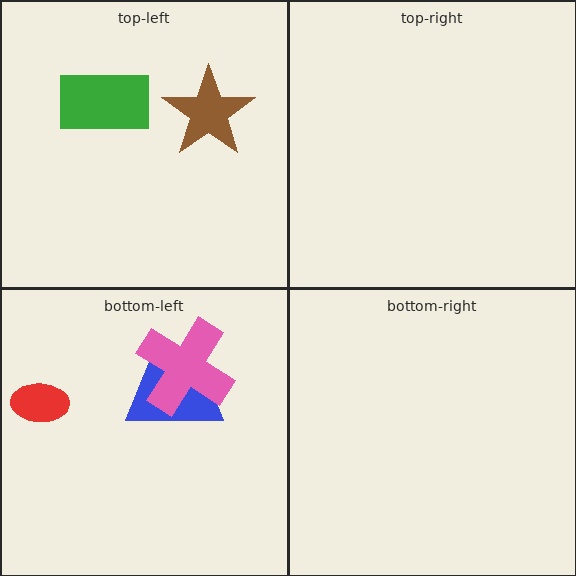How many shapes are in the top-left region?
2.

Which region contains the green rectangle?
The top-left region.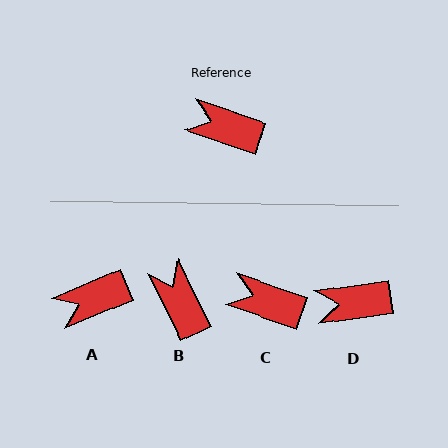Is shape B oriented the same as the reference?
No, it is off by about 44 degrees.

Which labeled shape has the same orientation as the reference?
C.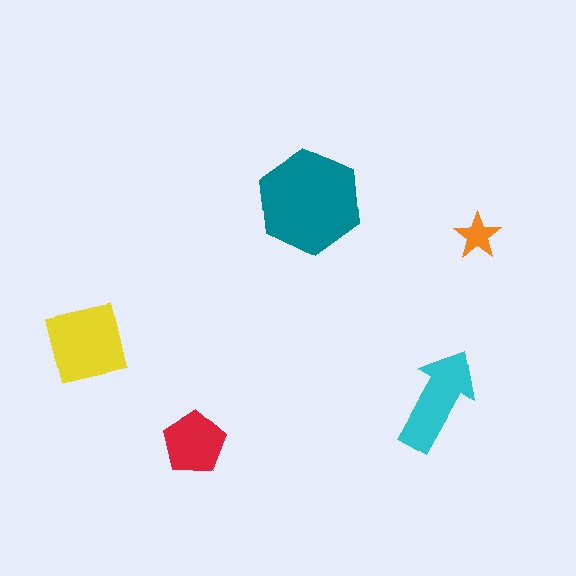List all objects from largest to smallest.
The teal hexagon, the yellow square, the cyan arrow, the red pentagon, the orange star.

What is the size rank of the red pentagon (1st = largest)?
4th.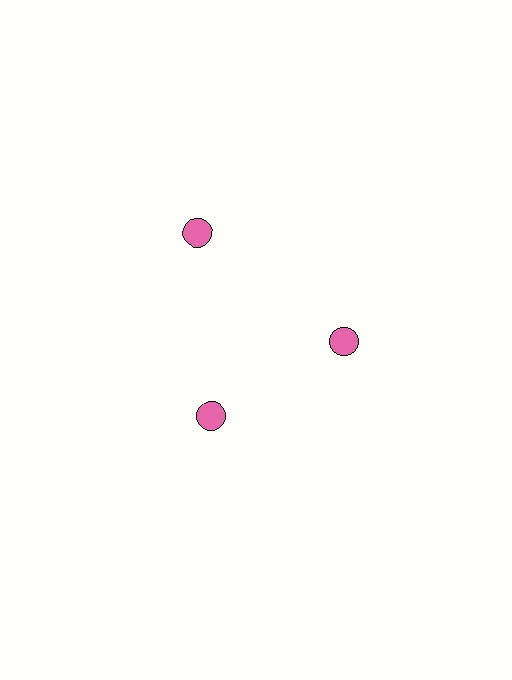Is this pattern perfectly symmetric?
No. The 3 pink circles are arranged in a ring, but one element near the 11 o'clock position is pushed outward from the center, breaking the 3-fold rotational symmetry.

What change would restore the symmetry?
The symmetry would be restored by moving it inward, back onto the ring so that all 3 circles sit at equal angles and equal distance from the center.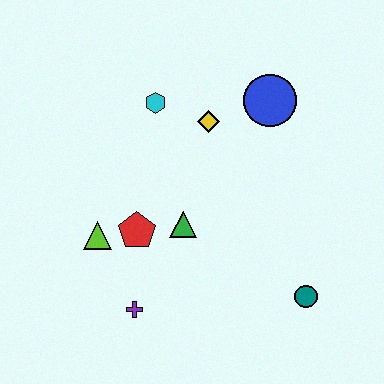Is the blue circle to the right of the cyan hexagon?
Yes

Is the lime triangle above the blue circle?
No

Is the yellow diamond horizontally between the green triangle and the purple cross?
No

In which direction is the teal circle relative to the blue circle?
The teal circle is below the blue circle.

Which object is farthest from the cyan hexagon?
The teal circle is farthest from the cyan hexagon.